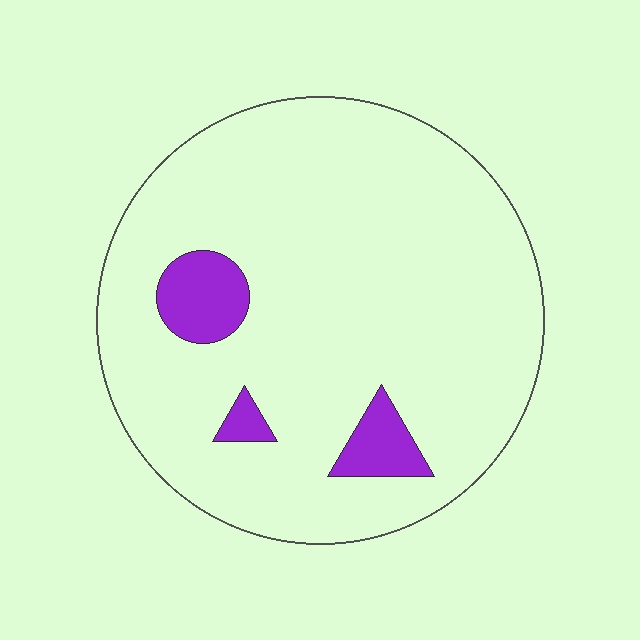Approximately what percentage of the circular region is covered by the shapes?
Approximately 10%.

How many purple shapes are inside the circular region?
3.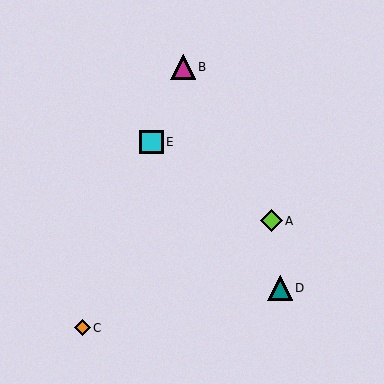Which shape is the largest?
The teal triangle (labeled D) is the largest.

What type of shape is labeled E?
Shape E is a cyan square.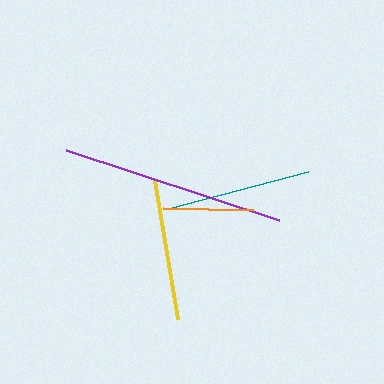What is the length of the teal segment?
The teal segment is approximately 145 pixels long.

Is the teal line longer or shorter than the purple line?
The purple line is longer than the teal line.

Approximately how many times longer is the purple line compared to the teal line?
The purple line is approximately 1.5 times the length of the teal line.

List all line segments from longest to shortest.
From longest to shortest: purple, teal, yellow, orange.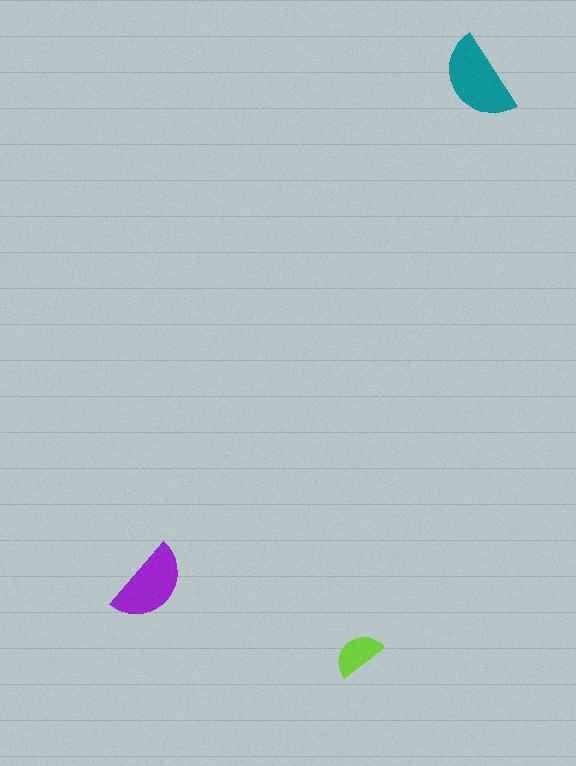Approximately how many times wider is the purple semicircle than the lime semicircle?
About 1.5 times wider.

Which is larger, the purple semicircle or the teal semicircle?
The teal one.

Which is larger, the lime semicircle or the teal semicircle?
The teal one.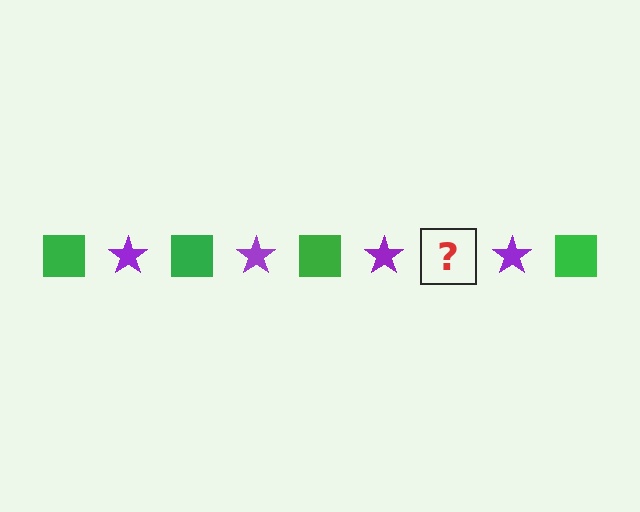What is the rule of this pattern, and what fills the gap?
The rule is that the pattern alternates between green square and purple star. The gap should be filled with a green square.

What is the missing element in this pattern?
The missing element is a green square.